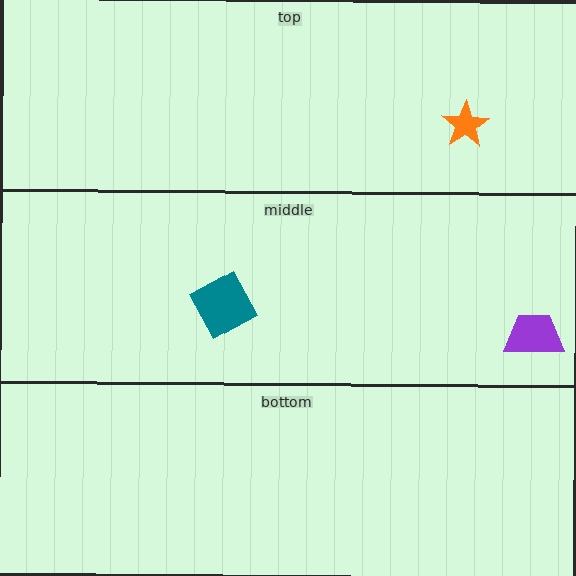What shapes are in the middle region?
The purple trapezoid, the teal square.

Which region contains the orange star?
The top region.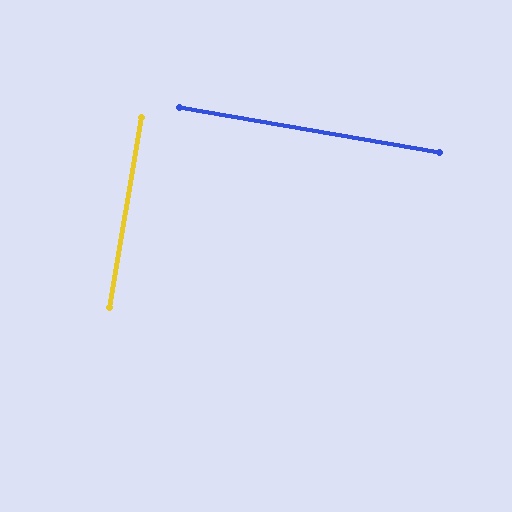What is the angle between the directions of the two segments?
Approximately 90 degrees.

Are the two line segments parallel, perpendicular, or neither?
Perpendicular — they meet at approximately 90°.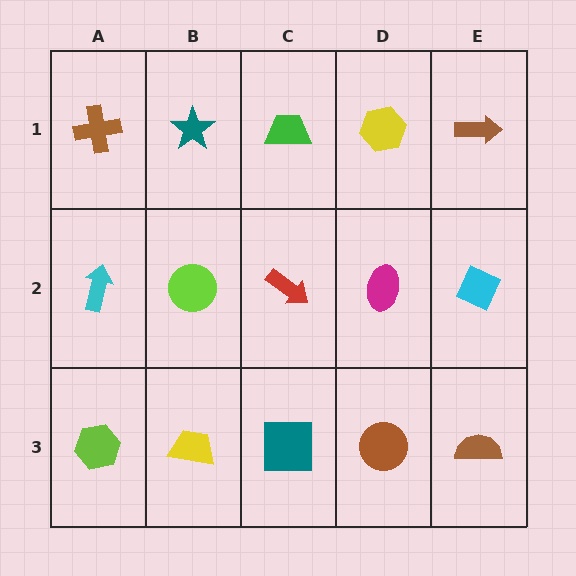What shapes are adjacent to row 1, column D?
A magenta ellipse (row 2, column D), a green trapezoid (row 1, column C), a brown arrow (row 1, column E).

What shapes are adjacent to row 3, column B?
A lime circle (row 2, column B), a lime hexagon (row 3, column A), a teal square (row 3, column C).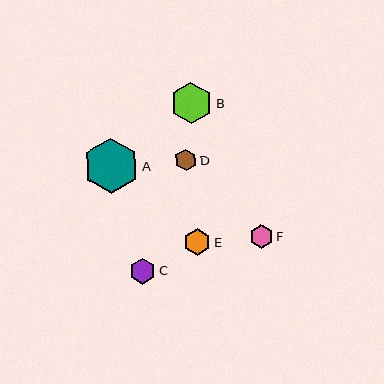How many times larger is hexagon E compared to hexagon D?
Hexagon E is approximately 1.3 times the size of hexagon D.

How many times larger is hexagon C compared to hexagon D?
Hexagon C is approximately 1.2 times the size of hexagon D.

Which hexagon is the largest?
Hexagon A is the largest with a size of approximately 55 pixels.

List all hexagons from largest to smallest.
From largest to smallest: A, B, E, C, F, D.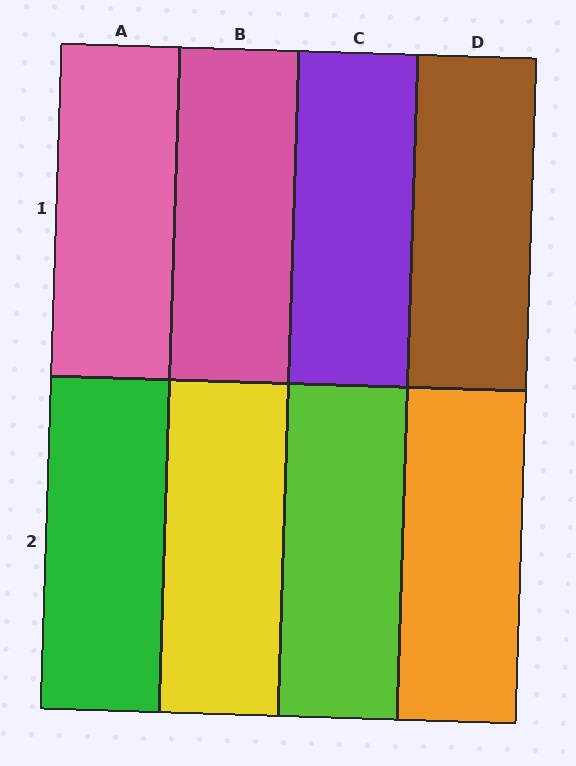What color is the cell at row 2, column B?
Yellow.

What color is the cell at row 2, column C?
Lime.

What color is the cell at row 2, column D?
Orange.